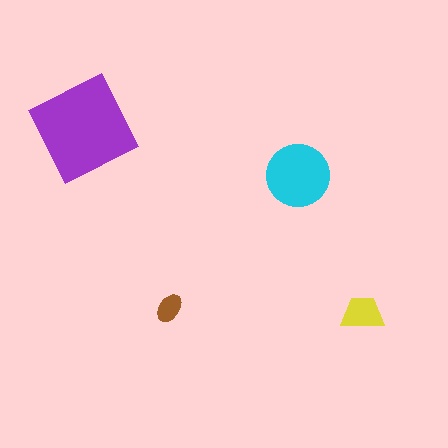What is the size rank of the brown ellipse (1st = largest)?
4th.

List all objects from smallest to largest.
The brown ellipse, the yellow trapezoid, the cyan circle, the purple diamond.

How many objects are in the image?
There are 4 objects in the image.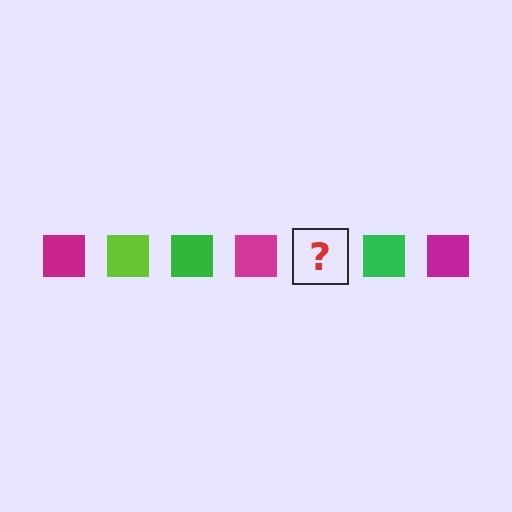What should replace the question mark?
The question mark should be replaced with a lime square.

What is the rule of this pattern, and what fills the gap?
The rule is that the pattern cycles through magenta, lime, green squares. The gap should be filled with a lime square.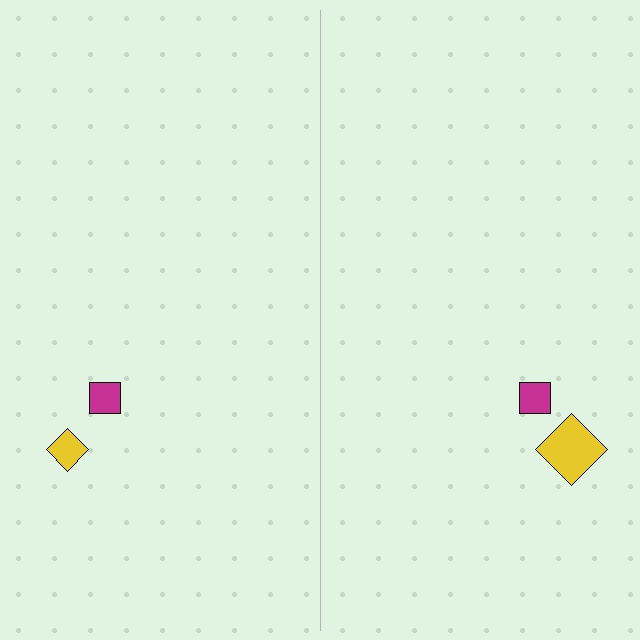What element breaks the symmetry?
The yellow diamond on the right side has a different size than its mirror counterpart.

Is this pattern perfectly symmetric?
No, the pattern is not perfectly symmetric. The yellow diamond on the right side has a different size than its mirror counterpart.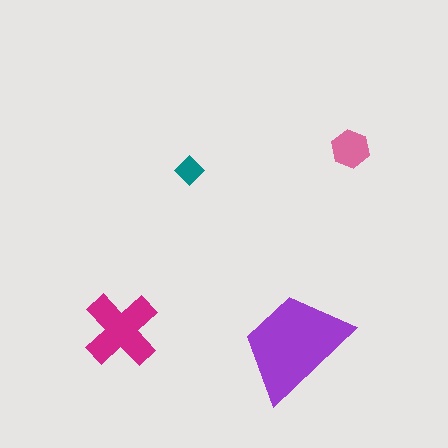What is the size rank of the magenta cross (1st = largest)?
2nd.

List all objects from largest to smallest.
The purple trapezoid, the magenta cross, the pink hexagon, the teal diamond.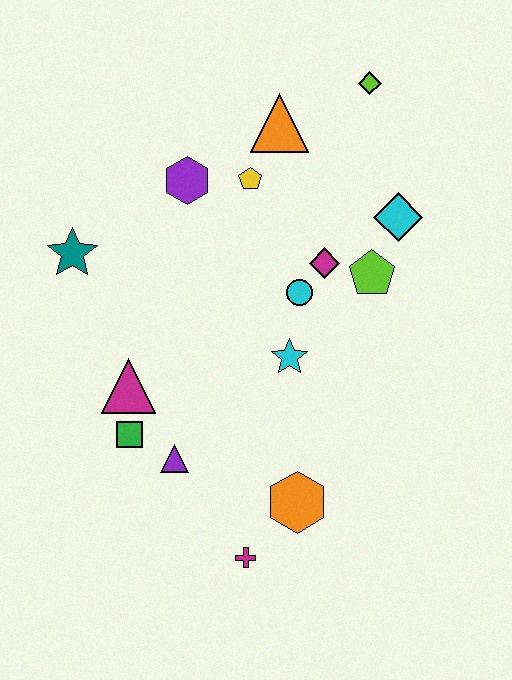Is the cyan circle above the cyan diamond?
No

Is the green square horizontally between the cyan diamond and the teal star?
Yes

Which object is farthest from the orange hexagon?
The lime diamond is farthest from the orange hexagon.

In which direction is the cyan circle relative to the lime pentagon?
The cyan circle is to the left of the lime pentagon.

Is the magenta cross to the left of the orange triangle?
Yes